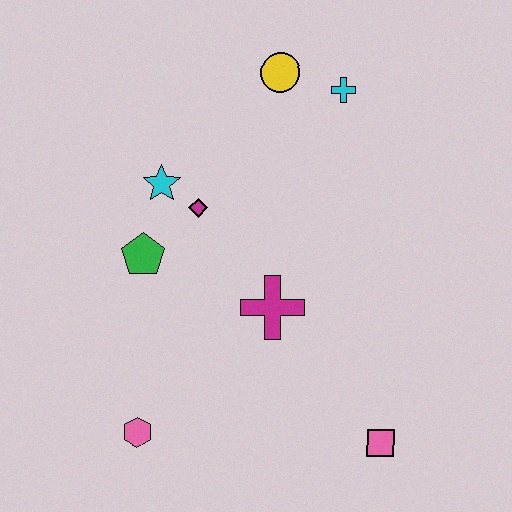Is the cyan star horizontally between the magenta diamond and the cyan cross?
No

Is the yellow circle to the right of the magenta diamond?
Yes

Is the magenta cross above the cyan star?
No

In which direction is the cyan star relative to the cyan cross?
The cyan star is to the left of the cyan cross.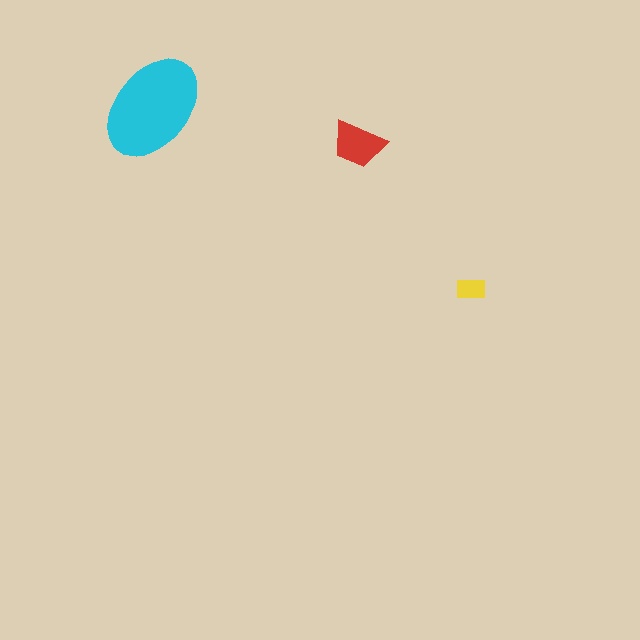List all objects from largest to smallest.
The cyan ellipse, the red trapezoid, the yellow rectangle.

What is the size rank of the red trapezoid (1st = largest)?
2nd.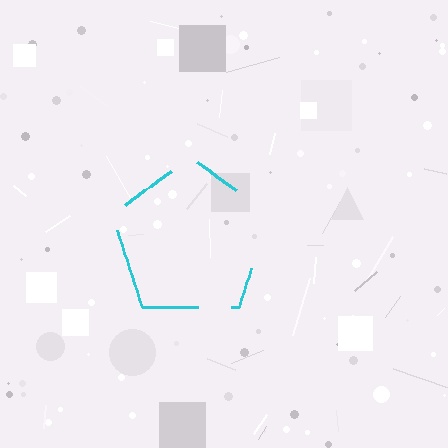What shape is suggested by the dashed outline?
The dashed outline suggests a pentagon.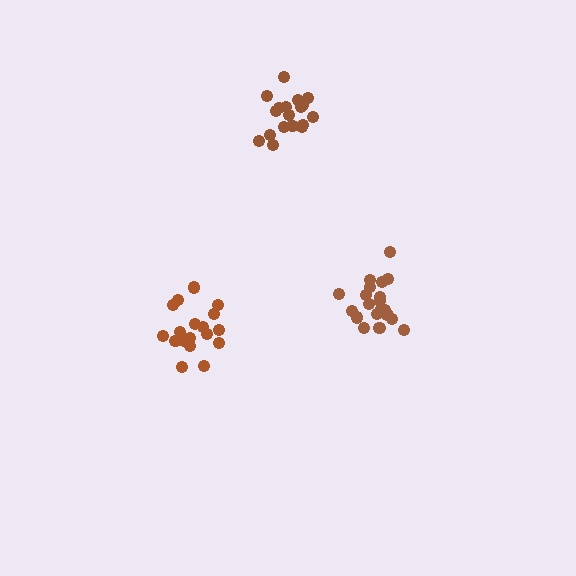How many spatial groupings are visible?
There are 3 spatial groupings.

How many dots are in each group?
Group 1: 18 dots, Group 2: 20 dots, Group 3: 18 dots (56 total).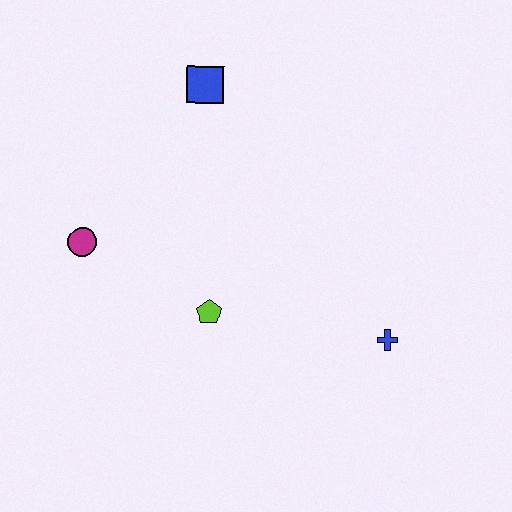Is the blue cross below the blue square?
Yes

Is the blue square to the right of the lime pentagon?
No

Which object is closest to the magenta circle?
The lime pentagon is closest to the magenta circle.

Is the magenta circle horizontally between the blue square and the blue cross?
No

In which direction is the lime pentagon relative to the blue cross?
The lime pentagon is to the left of the blue cross.